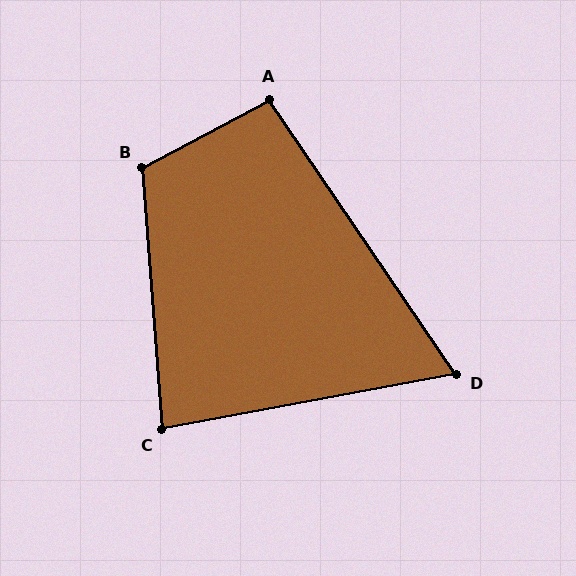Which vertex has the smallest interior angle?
D, at approximately 66 degrees.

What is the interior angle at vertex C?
Approximately 84 degrees (acute).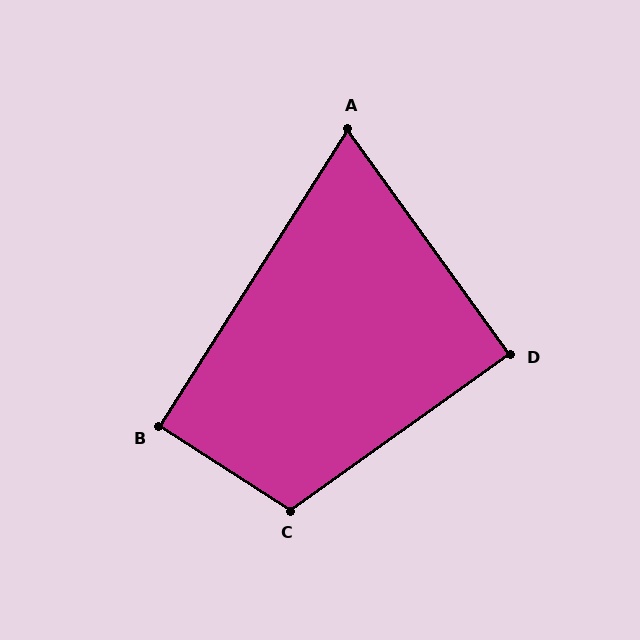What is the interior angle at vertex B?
Approximately 90 degrees (approximately right).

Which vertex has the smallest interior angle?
A, at approximately 68 degrees.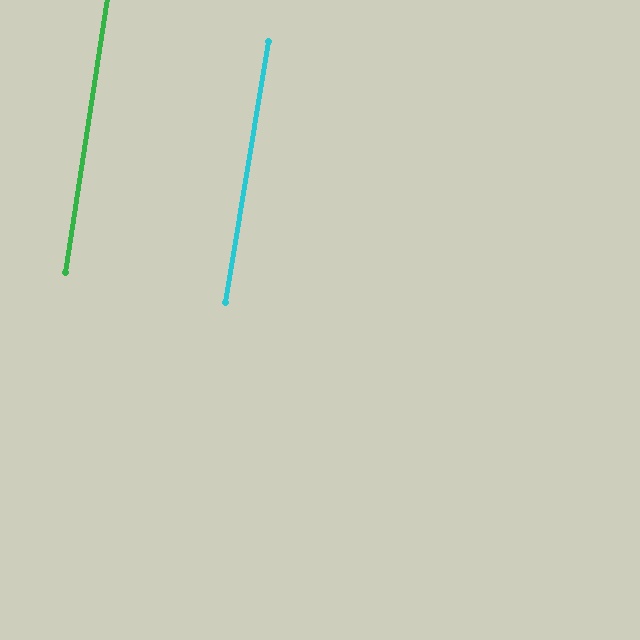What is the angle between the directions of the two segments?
Approximately 1 degree.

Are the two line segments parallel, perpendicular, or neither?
Parallel — their directions differ by only 0.7°.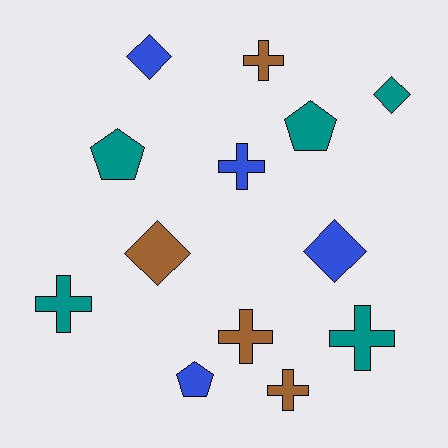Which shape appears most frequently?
Cross, with 6 objects.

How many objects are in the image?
There are 13 objects.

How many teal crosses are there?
There are 2 teal crosses.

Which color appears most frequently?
Teal, with 5 objects.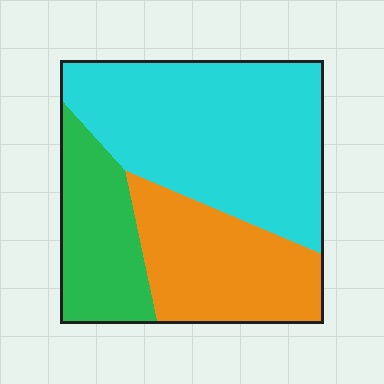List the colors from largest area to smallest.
From largest to smallest: cyan, orange, green.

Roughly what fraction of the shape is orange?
Orange covers around 30% of the shape.